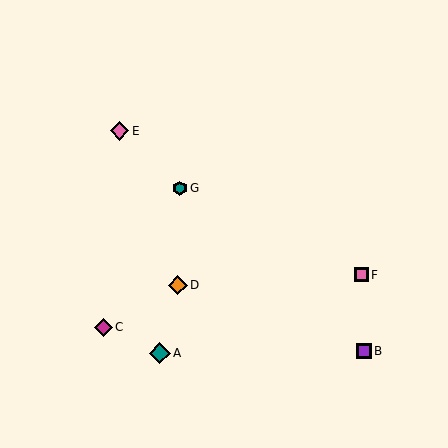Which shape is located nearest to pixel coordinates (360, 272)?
The pink square (labeled F) at (362, 275) is nearest to that location.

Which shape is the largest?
The teal diamond (labeled A) is the largest.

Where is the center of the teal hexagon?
The center of the teal hexagon is at (180, 188).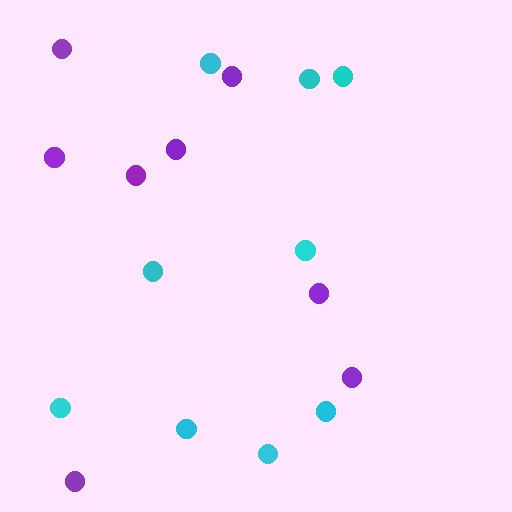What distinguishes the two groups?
There are 2 groups: one group of purple circles (8) and one group of cyan circles (9).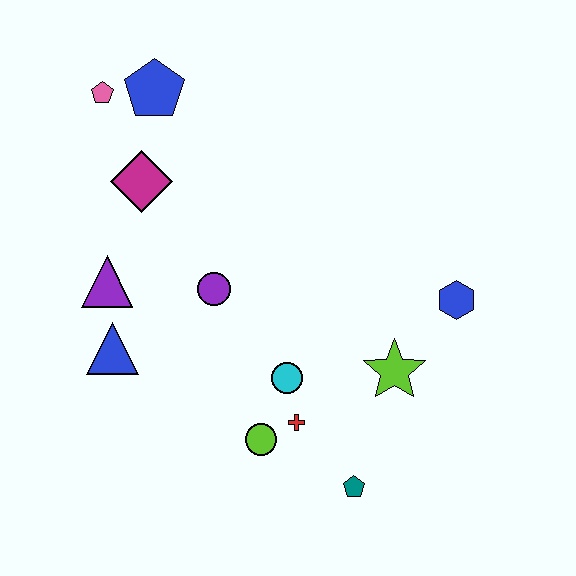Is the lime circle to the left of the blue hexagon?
Yes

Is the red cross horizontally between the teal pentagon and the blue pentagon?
Yes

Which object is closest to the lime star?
The blue hexagon is closest to the lime star.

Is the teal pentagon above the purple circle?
No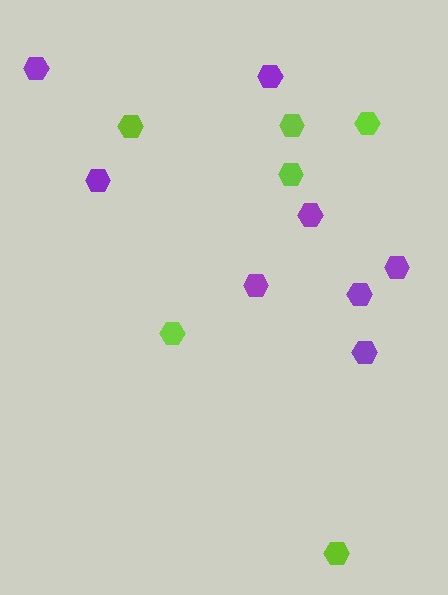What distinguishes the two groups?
There are 2 groups: one group of purple hexagons (8) and one group of lime hexagons (6).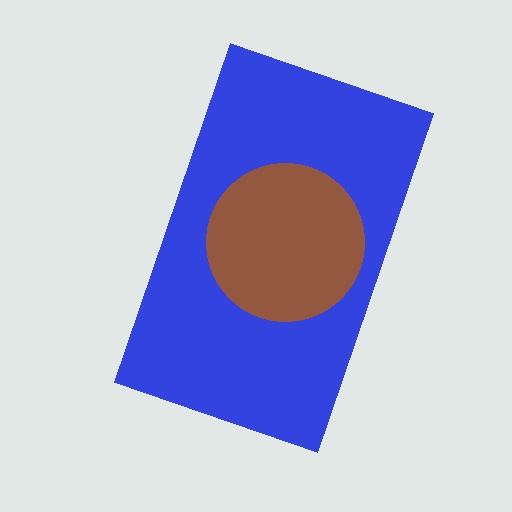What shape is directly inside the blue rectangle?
The brown circle.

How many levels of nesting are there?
2.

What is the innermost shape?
The brown circle.